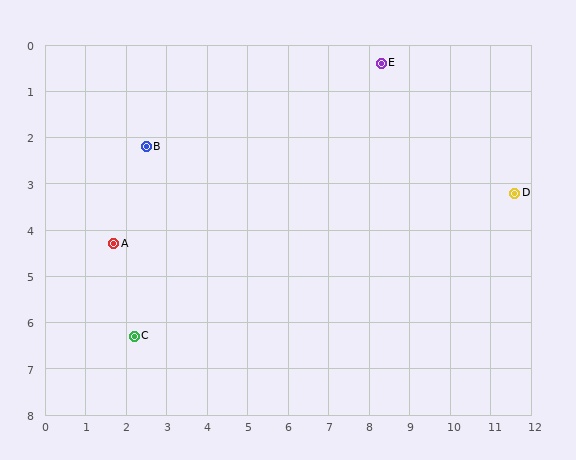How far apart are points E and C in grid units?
Points E and C are about 8.5 grid units apart.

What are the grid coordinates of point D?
Point D is at approximately (11.6, 3.2).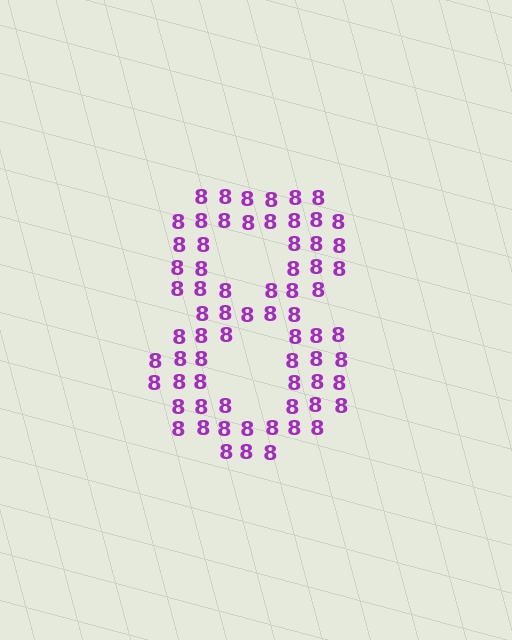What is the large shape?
The large shape is the digit 8.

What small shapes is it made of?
It is made of small digit 8's.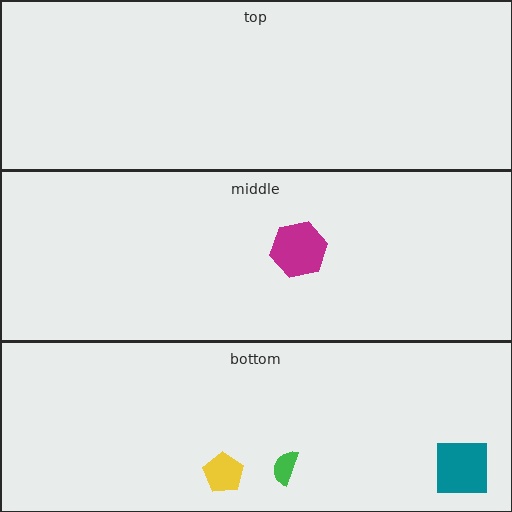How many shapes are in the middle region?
1.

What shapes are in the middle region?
The magenta hexagon.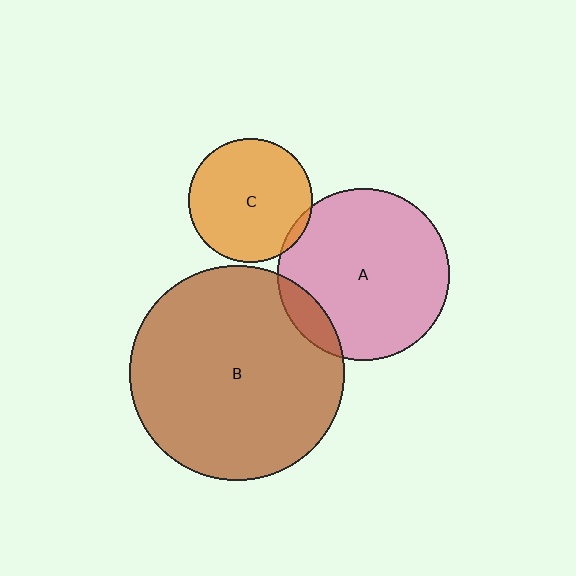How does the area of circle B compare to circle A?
Approximately 1.6 times.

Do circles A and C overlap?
Yes.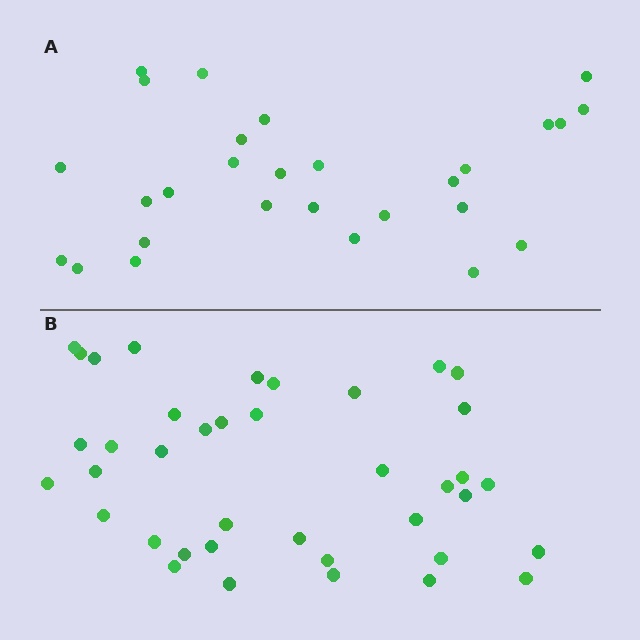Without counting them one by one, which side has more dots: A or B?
Region B (the bottom region) has more dots.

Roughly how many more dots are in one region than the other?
Region B has roughly 12 or so more dots than region A.